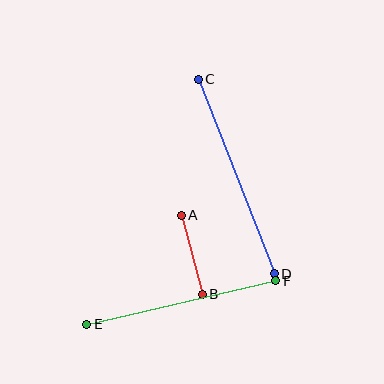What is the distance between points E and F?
The distance is approximately 194 pixels.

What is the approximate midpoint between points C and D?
The midpoint is at approximately (236, 177) pixels.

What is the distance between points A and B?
The distance is approximately 82 pixels.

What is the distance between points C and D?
The distance is approximately 209 pixels.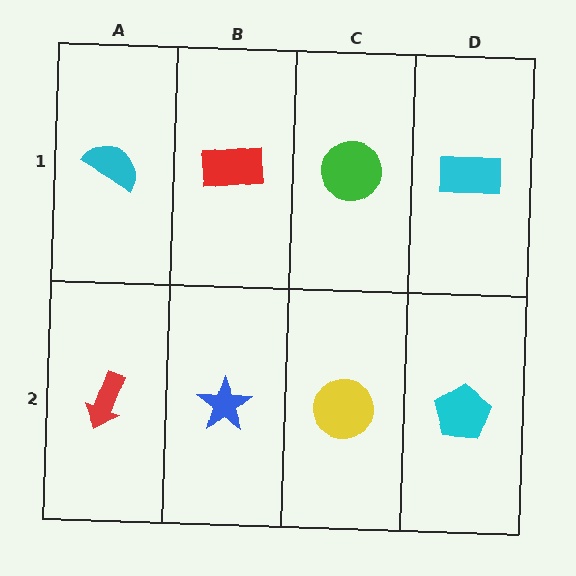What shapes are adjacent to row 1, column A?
A red arrow (row 2, column A), a red rectangle (row 1, column B).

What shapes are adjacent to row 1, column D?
A cyan pentagon (row 2, column D), a green circle (row 1, column C).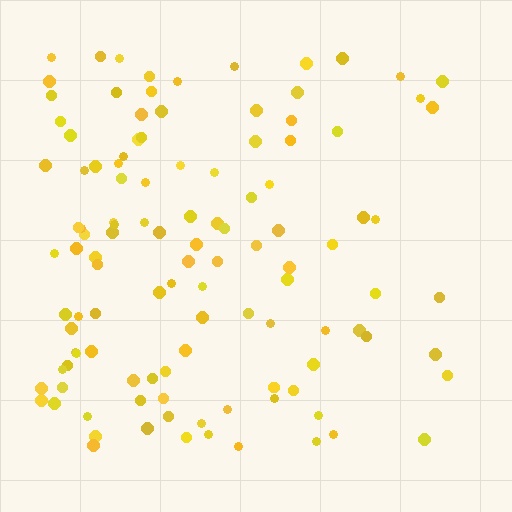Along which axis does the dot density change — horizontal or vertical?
Horizontal.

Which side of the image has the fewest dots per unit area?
The right.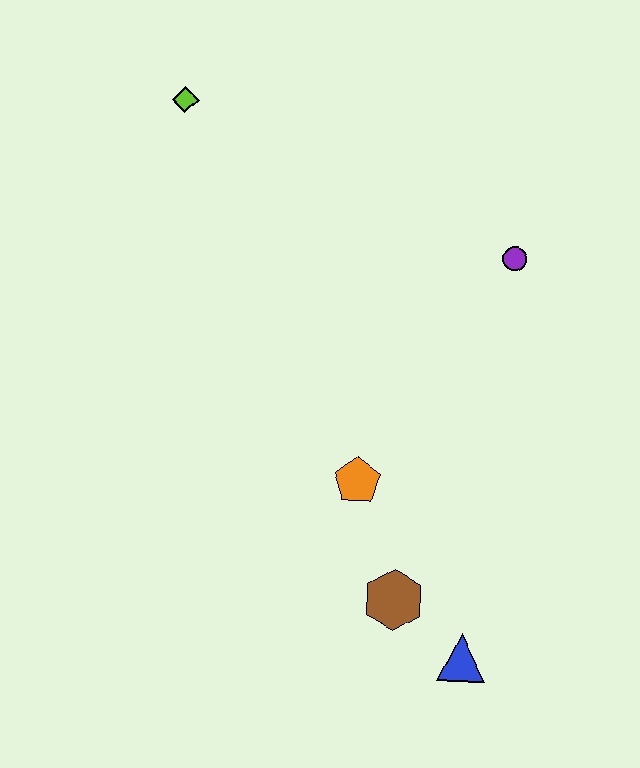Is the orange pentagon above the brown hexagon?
Yes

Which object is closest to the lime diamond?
The purple circle is closest to the lime diamond.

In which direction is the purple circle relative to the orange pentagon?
The purple circle is above the orange pentagon.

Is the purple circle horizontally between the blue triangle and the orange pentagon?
No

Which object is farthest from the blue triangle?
The lime diamond is farthest from the blue triangle.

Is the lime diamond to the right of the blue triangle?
No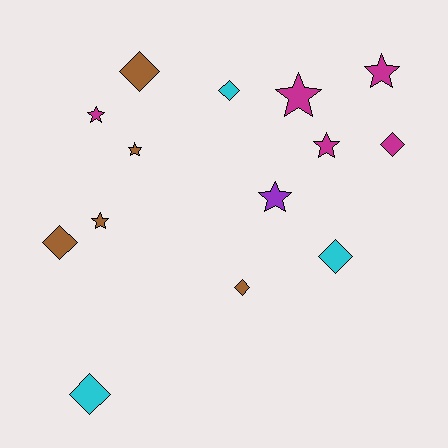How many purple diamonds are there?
There are no purple diamonds.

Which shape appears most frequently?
Diamond, with 7 objects.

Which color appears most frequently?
Brown, with 5 objects.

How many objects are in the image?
There are 14 objects.